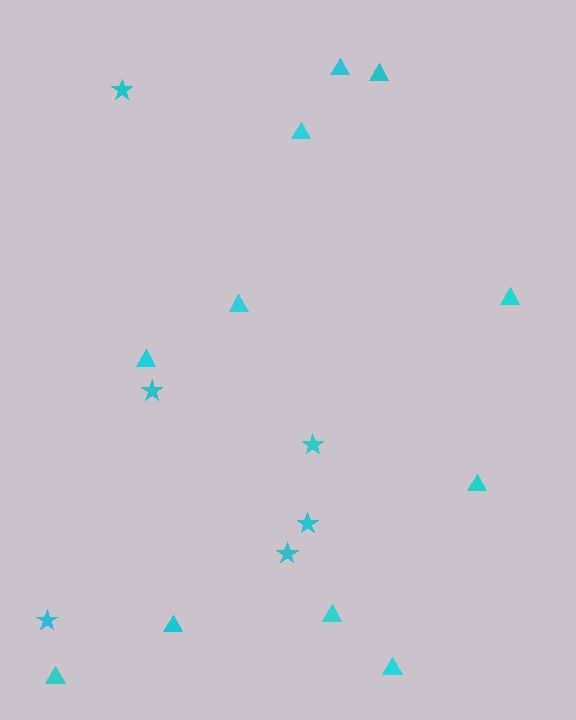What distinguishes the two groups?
There are 2 groups: one group of stars (6) and one group of triangles (11).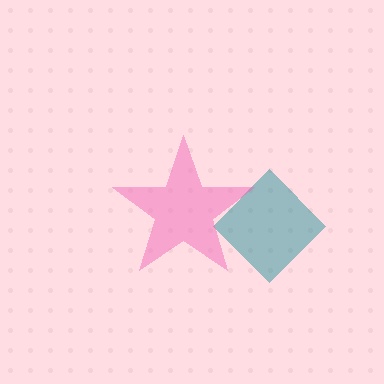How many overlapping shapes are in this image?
There are 2 overlapping shapes in the image.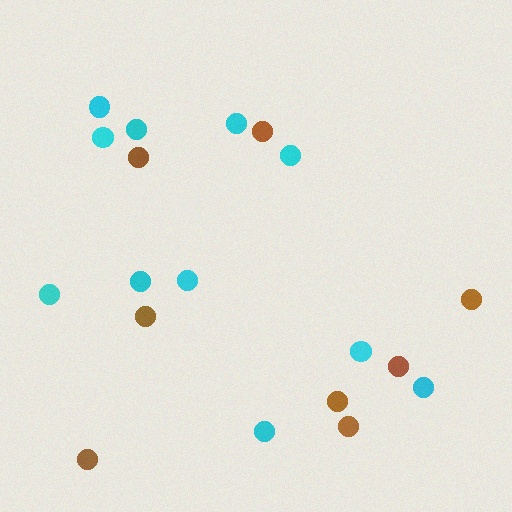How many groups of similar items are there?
There are 2 groups: one group of brown circles (8) and one group of cyan circles (11).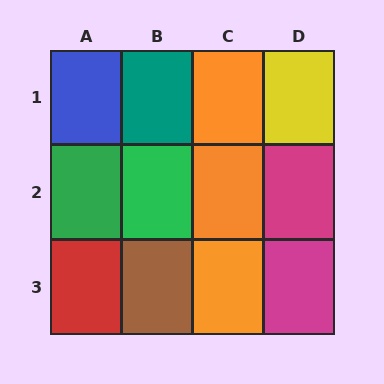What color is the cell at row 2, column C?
Orange.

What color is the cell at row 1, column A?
Blue.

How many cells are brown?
1 cell is brown.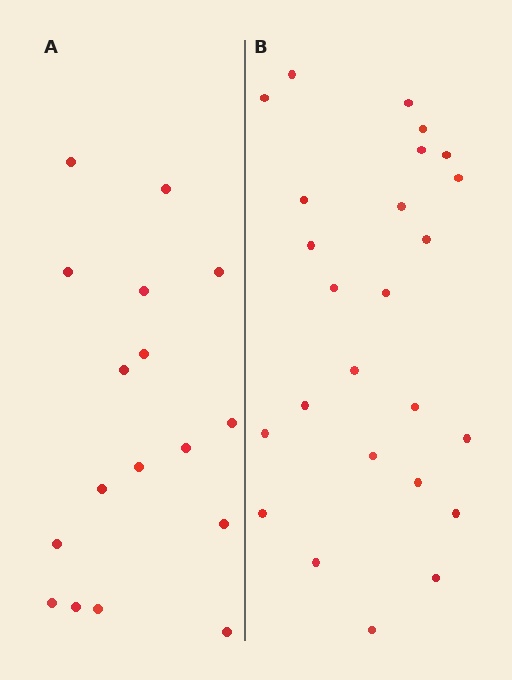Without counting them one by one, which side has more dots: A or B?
Region B (the right region) has more dots.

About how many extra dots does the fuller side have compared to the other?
Region B has roughly 8 or so more dots than region A.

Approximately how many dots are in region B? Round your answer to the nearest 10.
About 20 dots. (The exact count is 25, which rounds to 20.)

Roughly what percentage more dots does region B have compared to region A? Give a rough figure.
About 45% more.